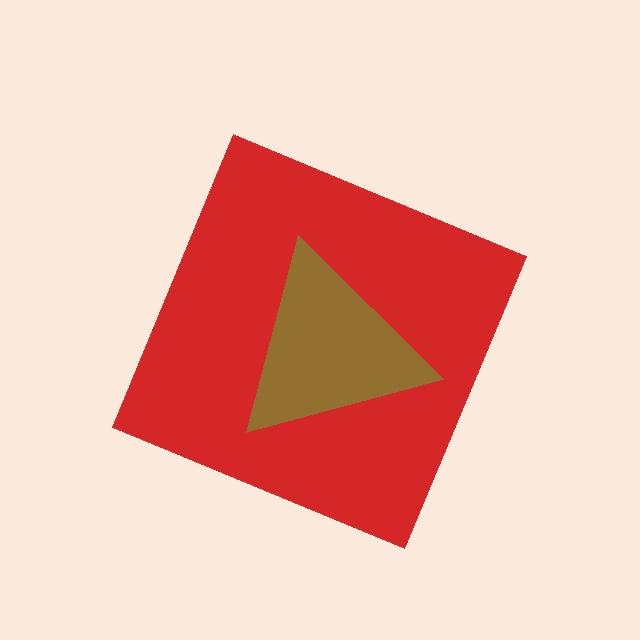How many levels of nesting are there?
2.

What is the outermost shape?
The red diamond.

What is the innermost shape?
The brown triangle.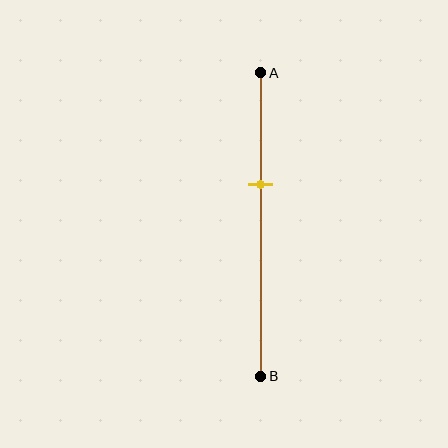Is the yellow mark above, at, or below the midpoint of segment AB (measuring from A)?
The yellow mark is above the midpoint of segment AB.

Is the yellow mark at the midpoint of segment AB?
No, the mark is at about 35% from A, not at the 50% midpoint.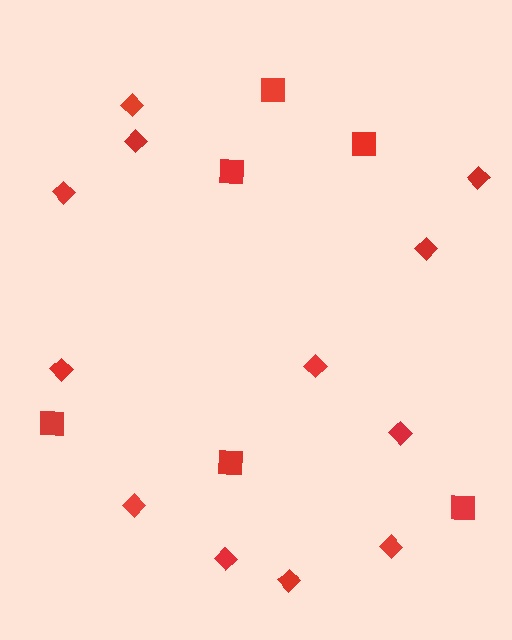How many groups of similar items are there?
There are 2 groups: one group of diamonds (12) and one group of squares (6).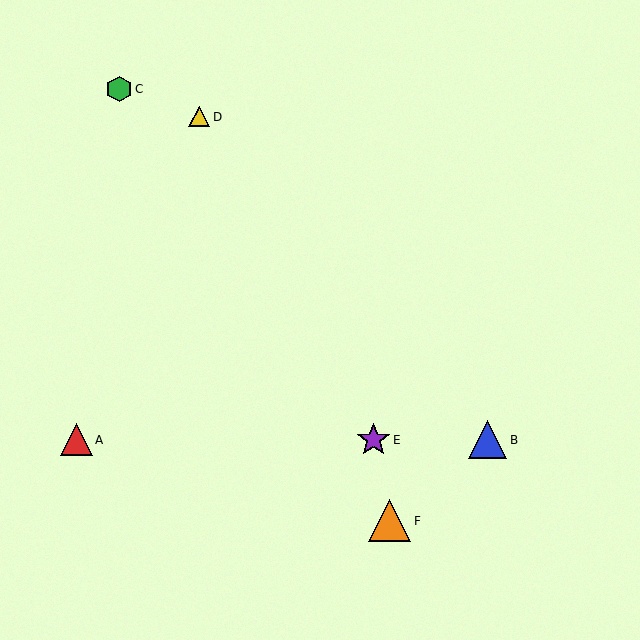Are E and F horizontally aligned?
No, E is at y≈440 and F is at y≈521.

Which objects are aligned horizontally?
Objects A, B, E are aligned horizontally.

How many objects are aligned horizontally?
3 objects (A, B, E) are aligned horizontally.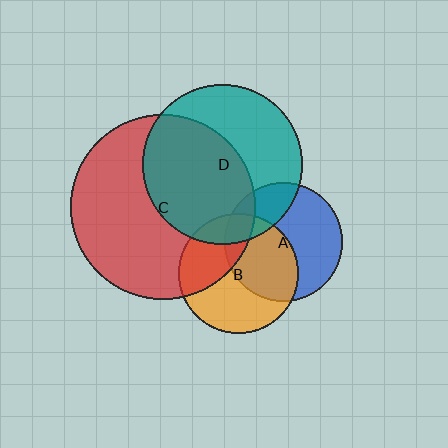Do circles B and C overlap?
Yes.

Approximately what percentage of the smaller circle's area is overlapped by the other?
Approximately 35%.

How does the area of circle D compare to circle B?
Approximately 1.8 times.